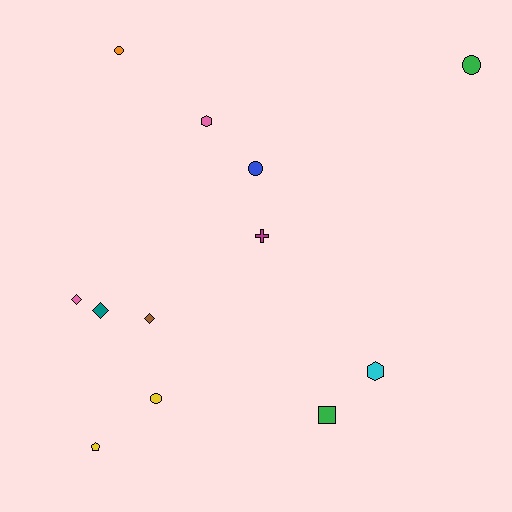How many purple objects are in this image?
There are no purple objects.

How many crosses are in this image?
There is 1 cross.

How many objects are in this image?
There are 12 objects.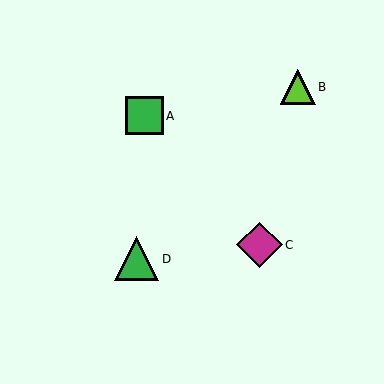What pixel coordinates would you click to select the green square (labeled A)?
Click at (144, 116) to select the green square A.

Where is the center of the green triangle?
The center of the green triangle is at (137, 259).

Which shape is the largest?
The magenta diamond (labeled C) is the largest.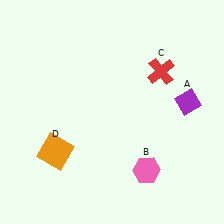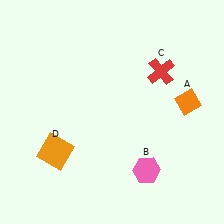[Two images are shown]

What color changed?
The diamond (A) changed from purple in Image 1 to orange in Image 2.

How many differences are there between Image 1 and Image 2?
There is 1 difference between the two images.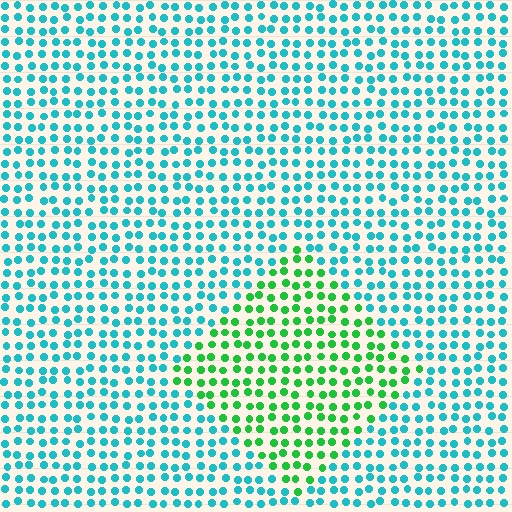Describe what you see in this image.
The image is filled with small cyan elements in a uniform arrangement. A diamond-shaped region is visible where the elements are tinted to a slightly different hue, forming a subtle color boundary.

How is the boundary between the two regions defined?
The boundary is defined purely by a slight shift in hue (about 52 degrees). Spacing, size, and orientation are identical on both sides.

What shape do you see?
I see a diamond.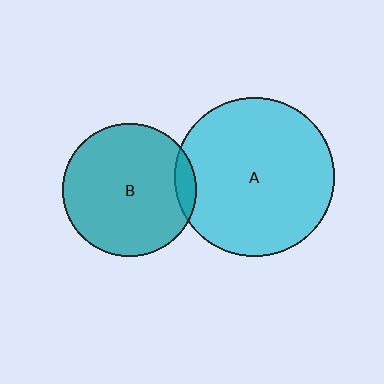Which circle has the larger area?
Circle A (cyan).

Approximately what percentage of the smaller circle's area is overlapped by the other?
Approximately 10%.